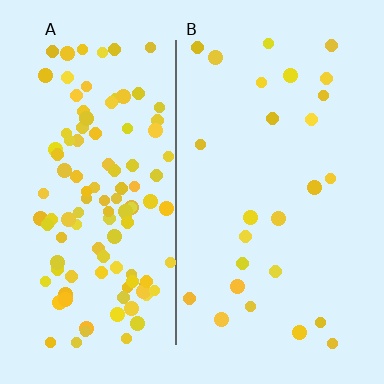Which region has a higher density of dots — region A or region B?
A (the left).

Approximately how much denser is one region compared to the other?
Approximately 4.5× — region A over region B.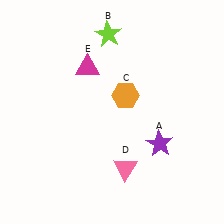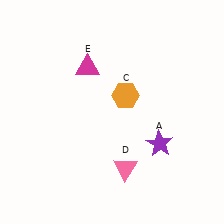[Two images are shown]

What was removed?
The lime star (B) was removed in Image 2.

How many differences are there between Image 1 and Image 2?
There is 1 difference between the two images.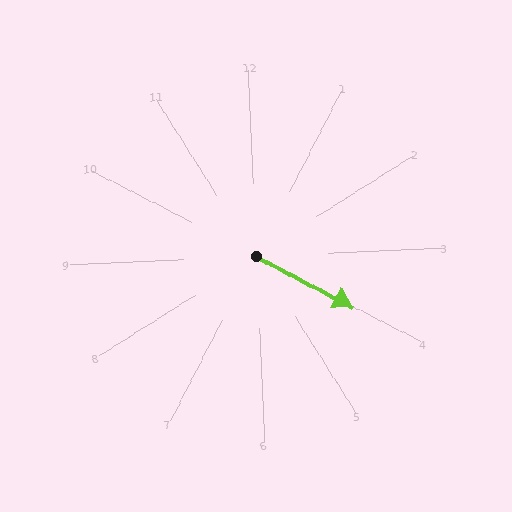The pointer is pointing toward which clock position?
Roughly 4 o'clock.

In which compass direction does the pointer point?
Southeast.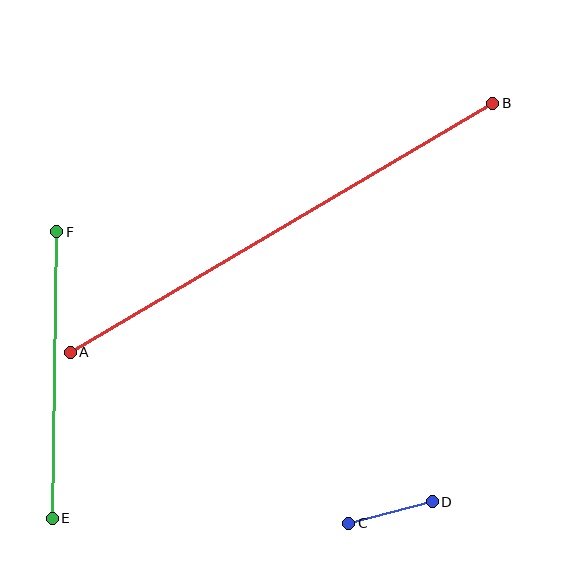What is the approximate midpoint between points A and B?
The midpoint is at approximately (282, 228) pixels.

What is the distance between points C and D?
The distance is approximately 86 pixels.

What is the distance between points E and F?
The distance is approximately 287 pixels.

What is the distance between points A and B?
The distance is approximately 490 pixels.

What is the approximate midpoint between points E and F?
The midpoint is at approximately (55, 375) pixels.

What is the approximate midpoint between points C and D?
The midpoint is at approximately (391, 512) pixels.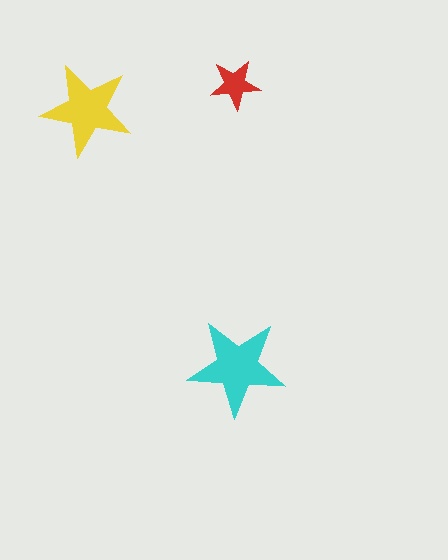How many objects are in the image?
There are 3 objects in the image.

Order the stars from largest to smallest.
the cyan one, the yellow one, the red one.